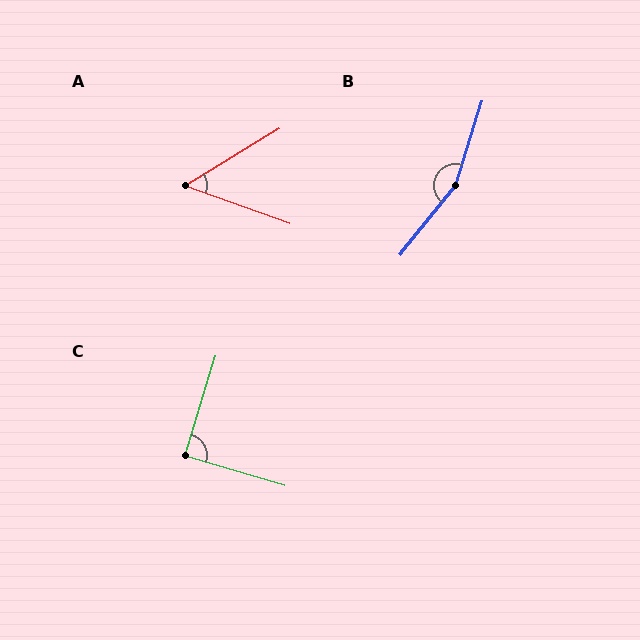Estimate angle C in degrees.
Approximately 90 degrees.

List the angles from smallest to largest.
A (51°), C (90°), B (159°).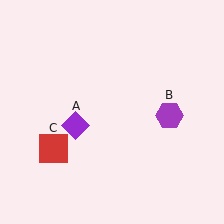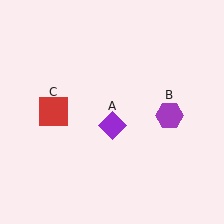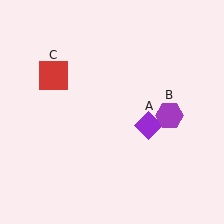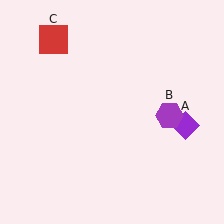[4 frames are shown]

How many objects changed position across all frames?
2 objects changed position: purple diamond (object A), red square (object C).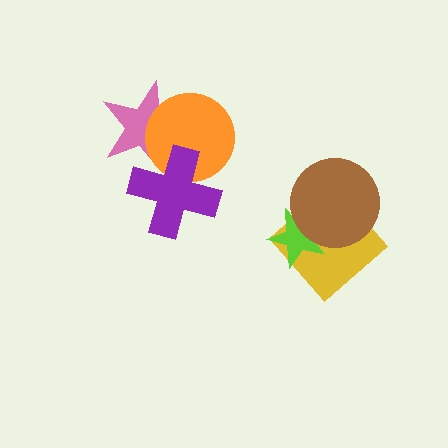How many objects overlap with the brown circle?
2 objects overlap with the brown circle.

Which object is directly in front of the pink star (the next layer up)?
The orange circle is directly in front of the pink star.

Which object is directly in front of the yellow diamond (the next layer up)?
The lime star is directly in front of the yellow diamond.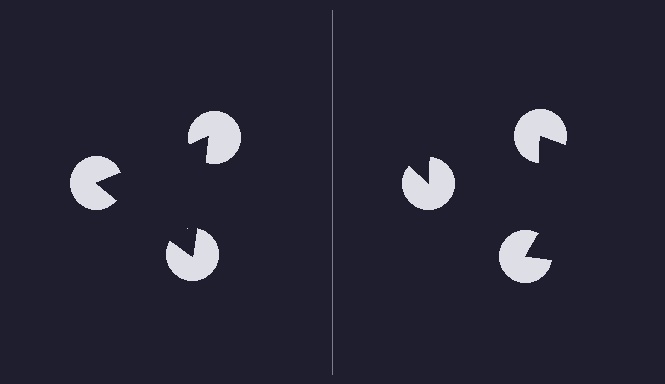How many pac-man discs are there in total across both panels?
6 — 3 on each side.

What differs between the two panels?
The pac-man discs are positioned identically on both sides; only the wedge orientations differ. On the left they align to a triangle; on the right they are misaligned.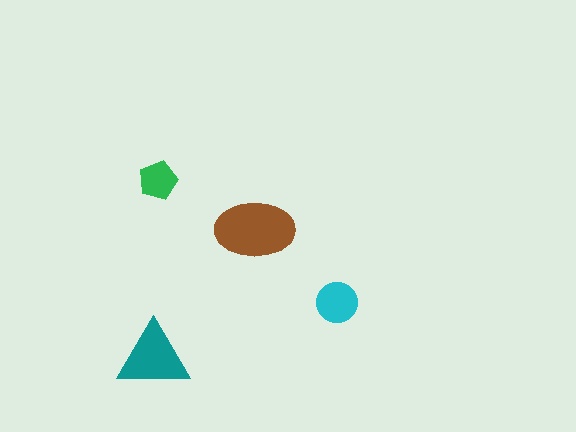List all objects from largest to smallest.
The brown ellipse, the teal triangle, the cyan circle, the green pentagon.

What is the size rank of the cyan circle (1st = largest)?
3rd.